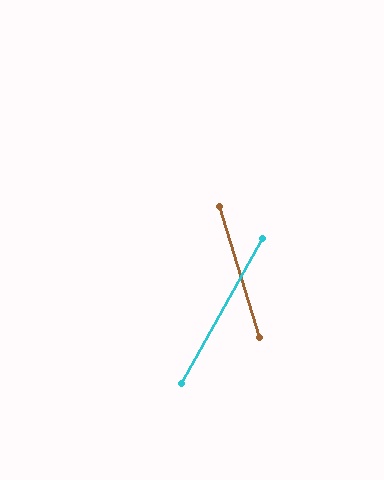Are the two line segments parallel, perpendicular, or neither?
Neither parallel nor perpendicular — they differ by about 46°.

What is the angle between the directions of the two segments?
Approximately 46 degrees.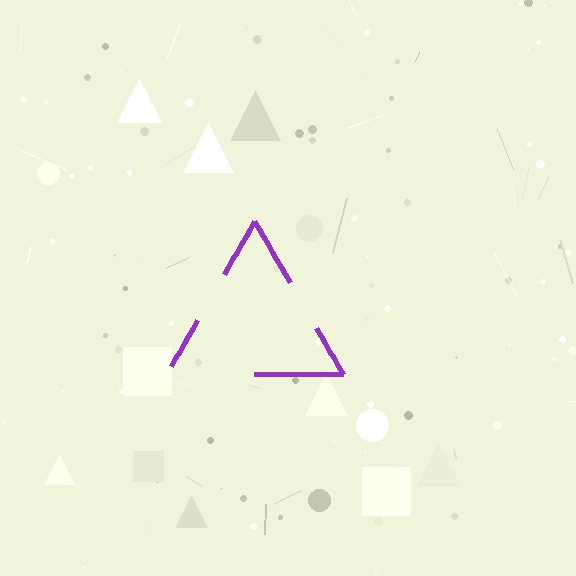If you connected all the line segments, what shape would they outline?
They would outline a triangle.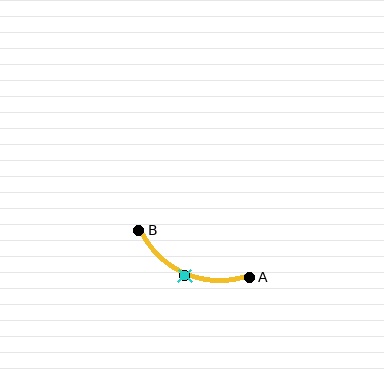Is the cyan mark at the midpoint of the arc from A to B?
Yes. The cyan mark lies on the arc at equal arc-length from both A and B — it is the arc midpoint.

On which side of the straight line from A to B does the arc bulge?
The arc bulges below the straight line connecting A and B.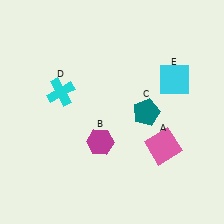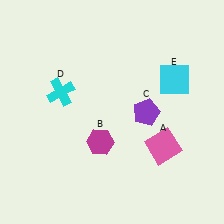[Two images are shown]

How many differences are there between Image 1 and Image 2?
There is 1 difference between the two images.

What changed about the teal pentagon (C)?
In Image 1, C is teal. In Image 2, it changed to purple.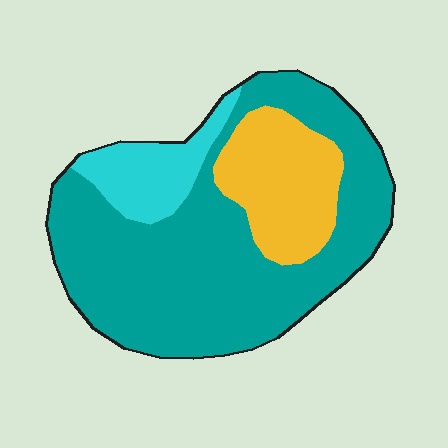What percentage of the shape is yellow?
Yellow takes up about one fifth (1/5) of the shape.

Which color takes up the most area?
Teal, at roughly 65%.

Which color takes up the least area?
Cyan, at roughly 15%.